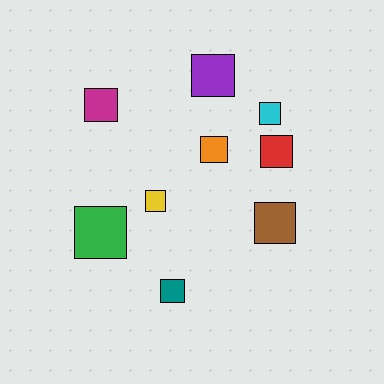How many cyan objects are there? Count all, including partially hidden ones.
There is 1 cyan object.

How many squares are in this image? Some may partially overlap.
There are 9 squares.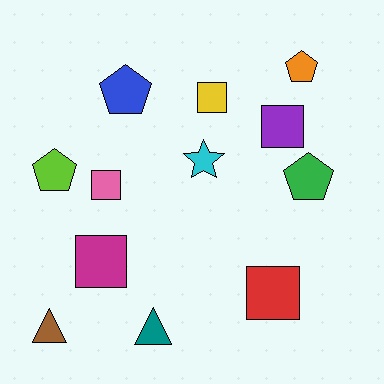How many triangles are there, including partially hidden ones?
There are 2 triangles.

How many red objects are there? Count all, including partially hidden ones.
There is 1 red object.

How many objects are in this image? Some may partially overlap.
There are 12 objects.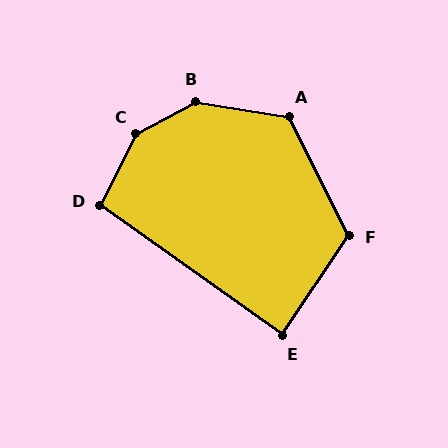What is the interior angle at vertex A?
Approximately 126 degrees (obtuse).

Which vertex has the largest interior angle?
C, at approximately 146 degrees.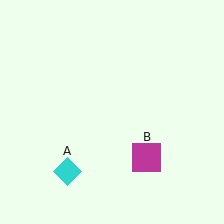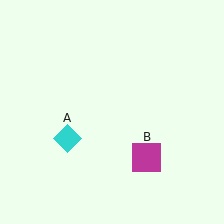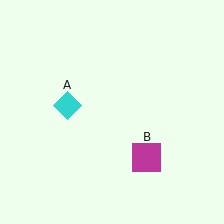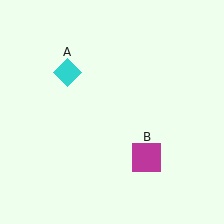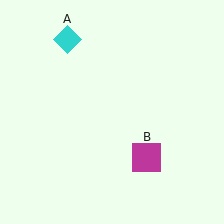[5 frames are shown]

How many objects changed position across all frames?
1 object changed position: cyan diamond (object A).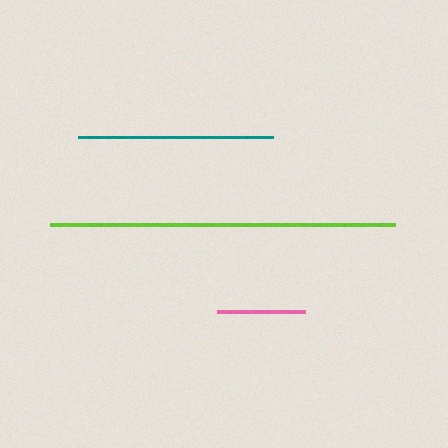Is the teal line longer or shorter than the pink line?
The teal line is longer than the pink line.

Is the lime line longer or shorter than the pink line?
The lime line is longer than the pink line.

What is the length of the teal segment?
The teal segment is approximately 195 pixels long.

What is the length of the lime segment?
The lime segment is approximately 345 pixels long.